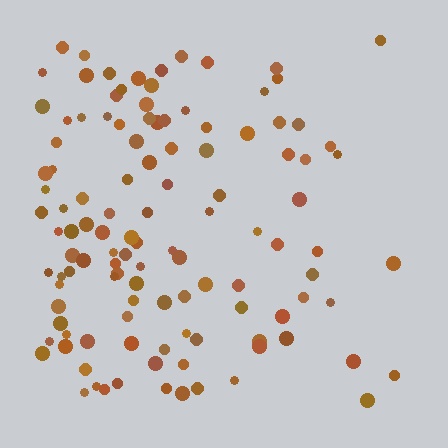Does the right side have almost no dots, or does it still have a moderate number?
Still a moderate number, just noticeably fewer than the left.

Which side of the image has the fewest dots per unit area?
The right.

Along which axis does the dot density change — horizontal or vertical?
Horizontal.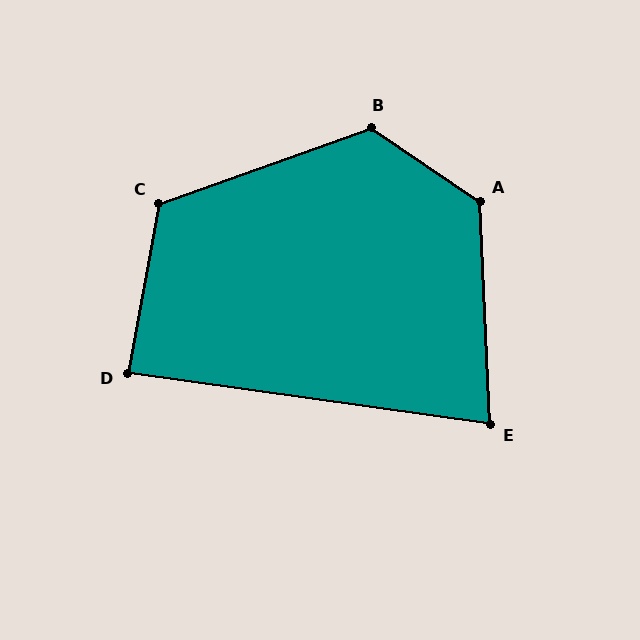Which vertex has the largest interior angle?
A, at approximately 127 degrees.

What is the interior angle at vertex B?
Approximately 126 degrees (obtuse).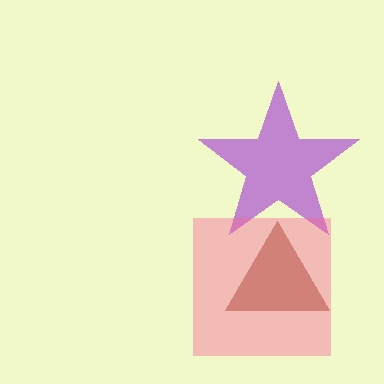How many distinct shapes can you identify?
There are 3 distinct shapes: a purple star, a brown triangle, a pink square.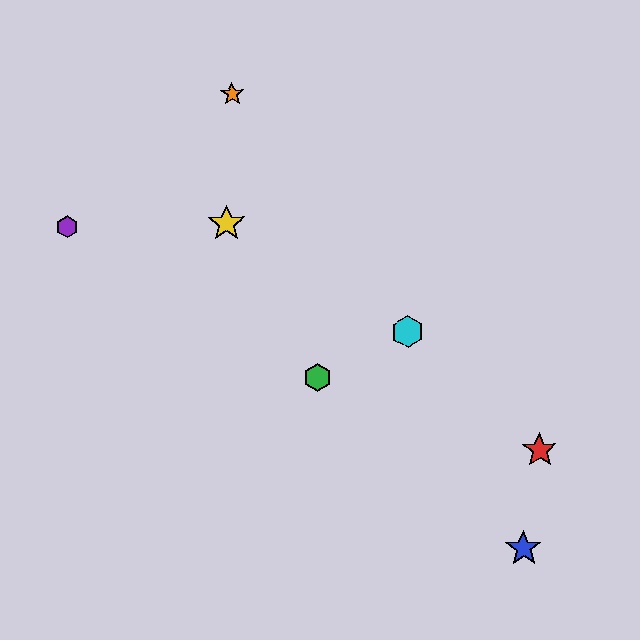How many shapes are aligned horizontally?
2 shapes (the yellow star, the purple hexagon) are aligned horizontally.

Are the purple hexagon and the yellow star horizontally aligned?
Yes, both are at y≈227.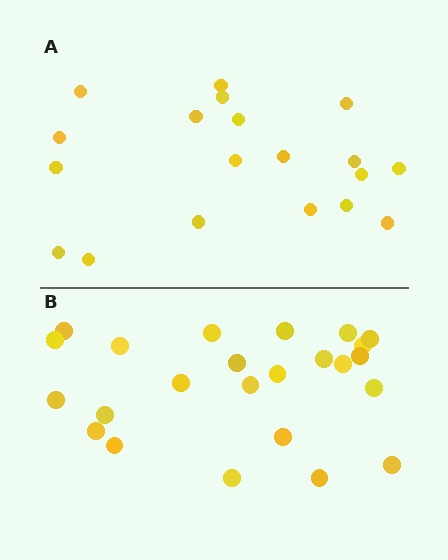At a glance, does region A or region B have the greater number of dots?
Region B (the bottom region) has more dots.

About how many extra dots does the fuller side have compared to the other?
Region B has about 5 more dots than region A.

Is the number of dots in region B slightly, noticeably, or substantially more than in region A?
Region B has noticeably more, but not dramatically so. The ratio is roughly 1.3 to 1.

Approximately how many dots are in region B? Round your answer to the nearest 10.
About 20 dots. (The exact count is 24, which rounds to 20.)